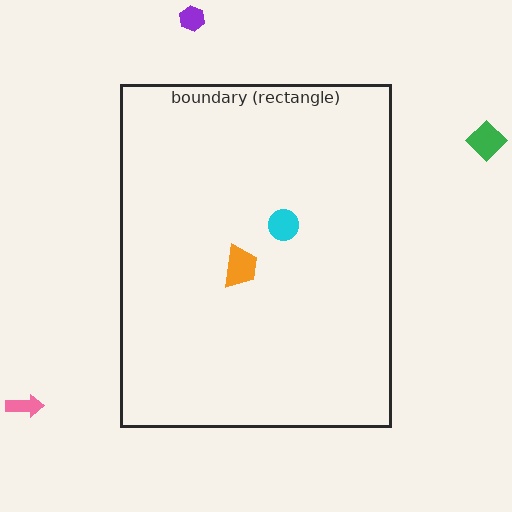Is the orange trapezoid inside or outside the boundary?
Inside.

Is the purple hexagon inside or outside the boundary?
Outside.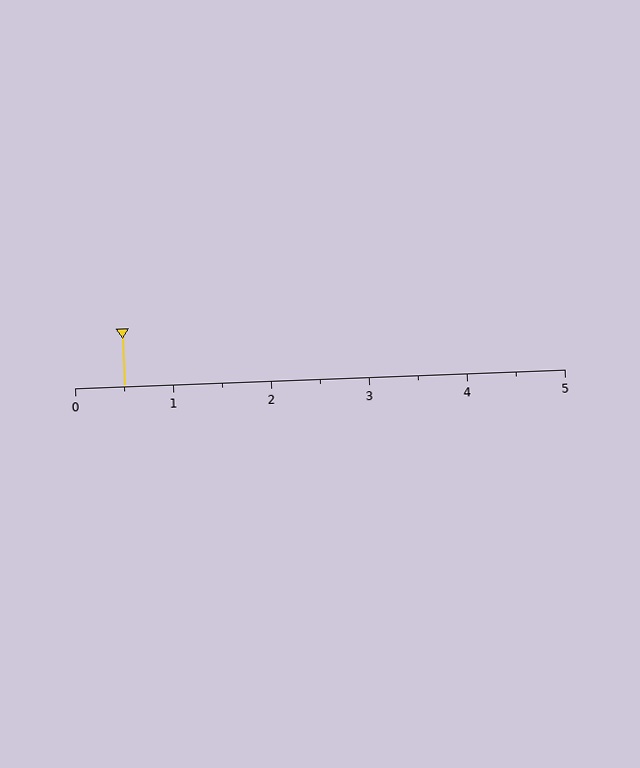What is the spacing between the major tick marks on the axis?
The major ticks are spaced 1 apart.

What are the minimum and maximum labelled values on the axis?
The axis runs from 0 to 5.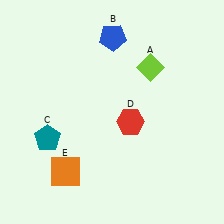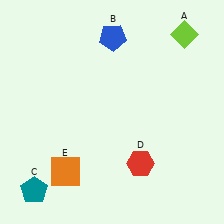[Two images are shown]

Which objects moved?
The objects that moved are: the lime diamond (A), the teal pentagon (C), the red hexagon (D).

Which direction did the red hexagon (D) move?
The red hexagon (D) moved down.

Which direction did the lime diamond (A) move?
The lime diamond (A) moved up.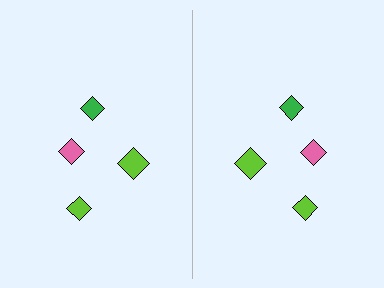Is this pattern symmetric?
Yes, this pattern has bilateral (reflection) symmetry.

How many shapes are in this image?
There are 8 shapes in this image.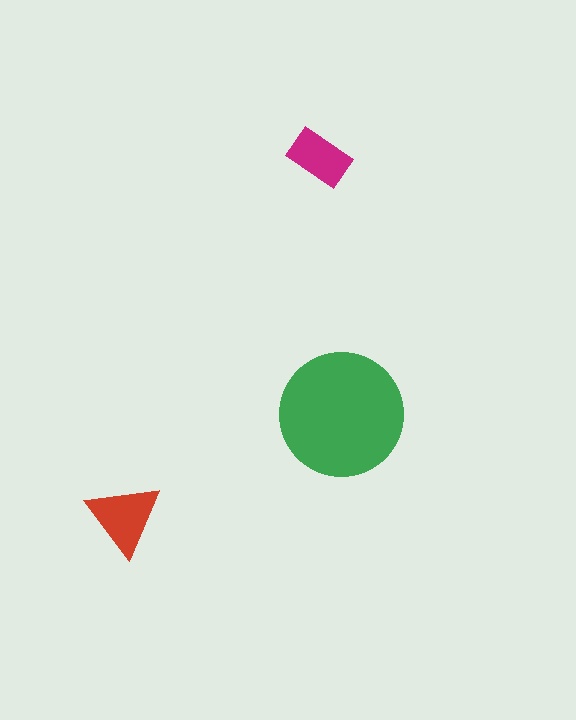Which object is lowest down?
The red triangle is bottommost.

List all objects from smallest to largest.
The magenta rectangle, the red triangle, the green circle.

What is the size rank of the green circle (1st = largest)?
1st.